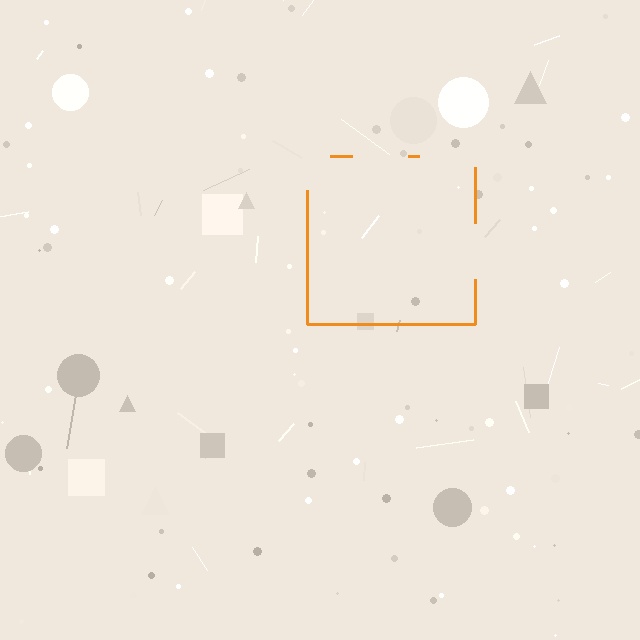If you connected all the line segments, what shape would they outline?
They would outline a square.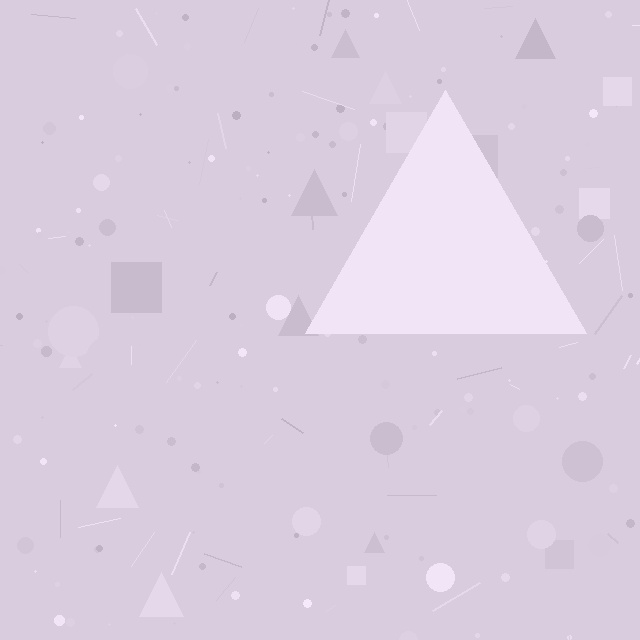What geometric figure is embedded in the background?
A triangle is embedded in the background.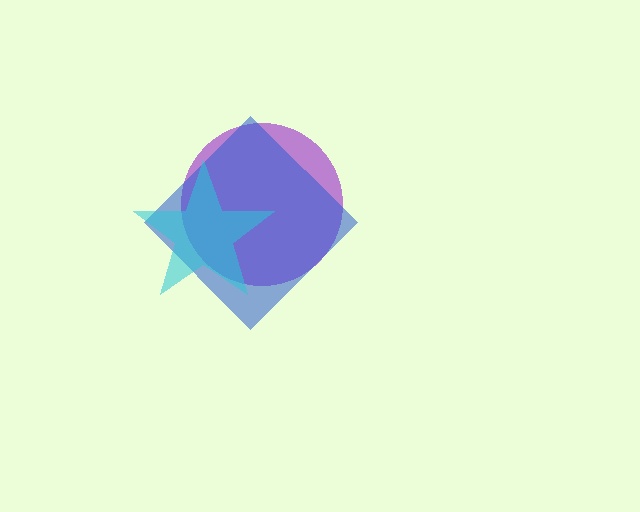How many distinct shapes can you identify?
There are 3 distinct shapes: a purple circle, a blue diamond, a cyan star.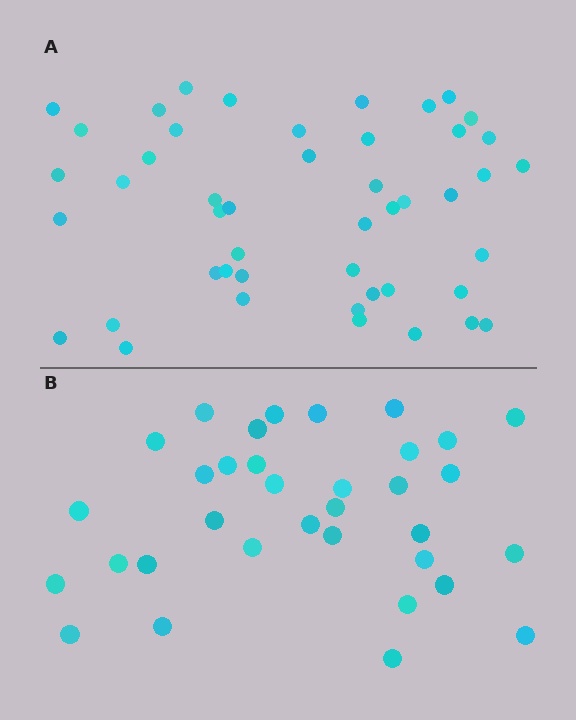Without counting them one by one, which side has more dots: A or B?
Region A (the top region) has more dots.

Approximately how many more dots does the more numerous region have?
Region A has approximately 15 more dots than region B.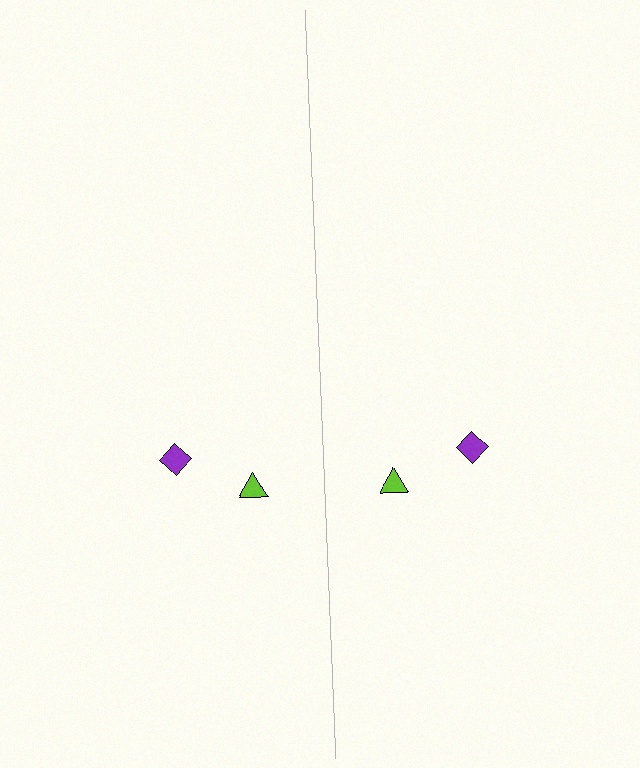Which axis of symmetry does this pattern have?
The pattern has a vertical axis of symmetry running through the center of the image.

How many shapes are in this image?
There are 4 shapes in this image.